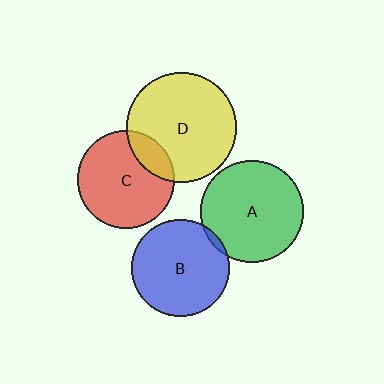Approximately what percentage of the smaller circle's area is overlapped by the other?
Approximately 5%.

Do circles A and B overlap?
Yes.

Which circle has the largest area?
Circle D (yellow).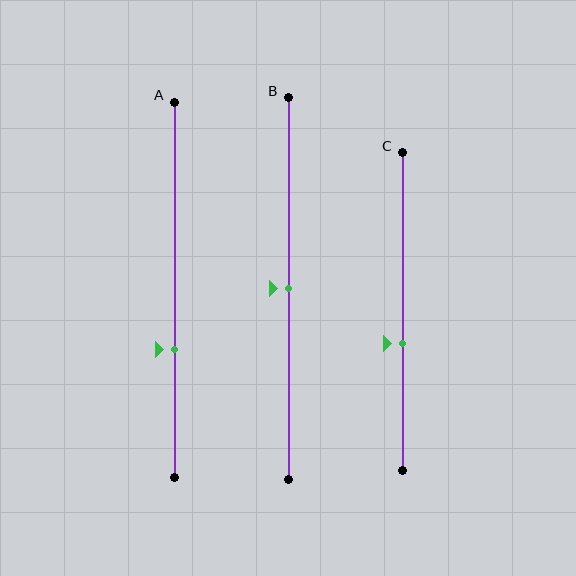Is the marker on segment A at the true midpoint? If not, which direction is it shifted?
No, the marker on segment A is shifted downward by about 16% of the segment length.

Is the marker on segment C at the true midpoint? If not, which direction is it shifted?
No, the marker on segment C is shifted downward by about 10% of the segment length.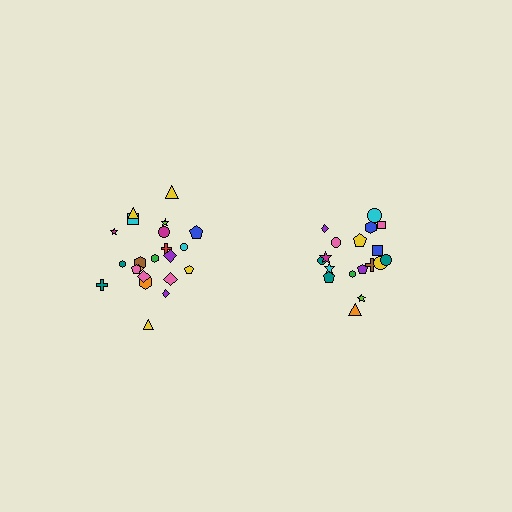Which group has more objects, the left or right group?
The left group.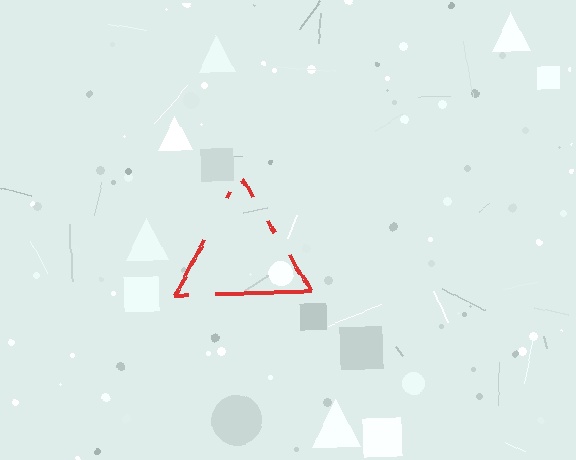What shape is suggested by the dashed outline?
The dashed outline suggests a triangle.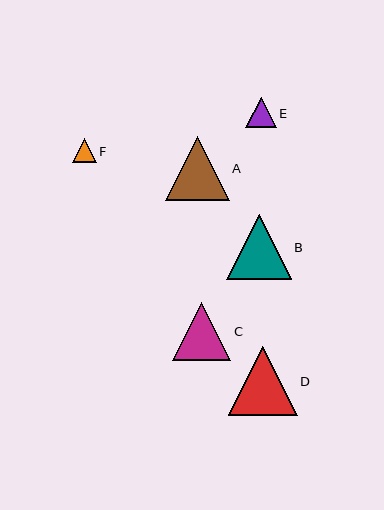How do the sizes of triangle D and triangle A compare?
Triangle D and triangle A are approximately the same size.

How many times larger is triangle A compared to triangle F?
Triangle A is approximately 2.7 times the size of triangle F.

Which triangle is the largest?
Triangle D is the largest with a size of approximately 69 pixels.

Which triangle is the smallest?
Triangle F is the smallest with a size of approximately 23 pixels.